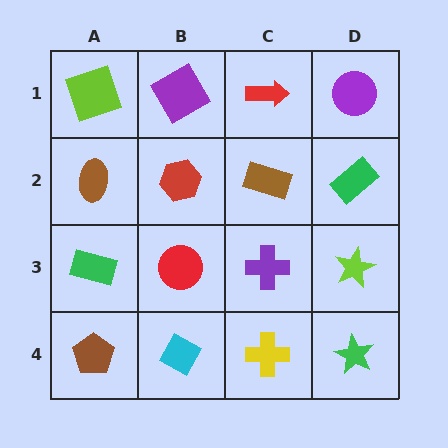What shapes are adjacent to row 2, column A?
A lime square (row 1, column A), a green rectangle (row 3, column A), a red hexagon (row 2, column B).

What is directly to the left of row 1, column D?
A red arrow.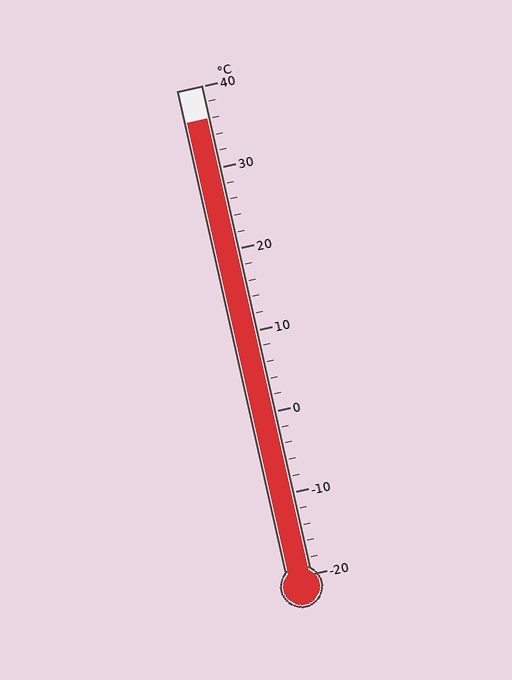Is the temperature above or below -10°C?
The temperature is above -10°C.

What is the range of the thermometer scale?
The thermometer scale ranges from -20°C to 40°C.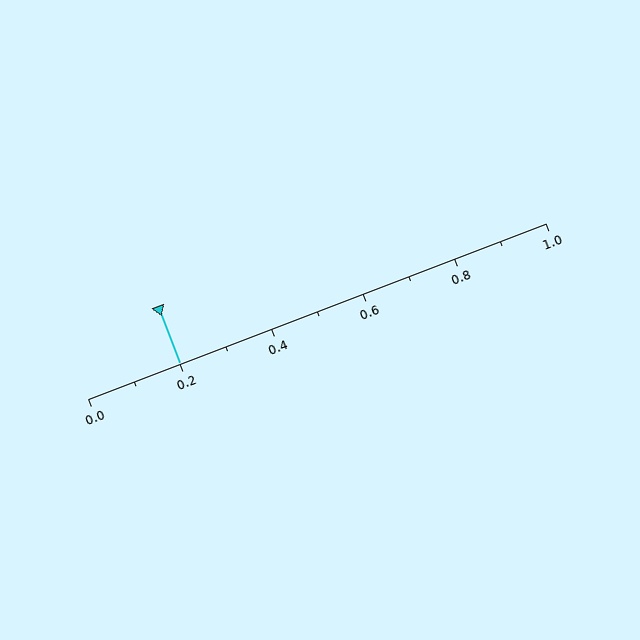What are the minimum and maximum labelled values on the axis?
The axis runs from 0.0 to 1.0.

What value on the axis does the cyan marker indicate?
The marker indicates approximately 0.2.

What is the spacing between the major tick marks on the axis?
The major ticks are spaced 0.2 apart.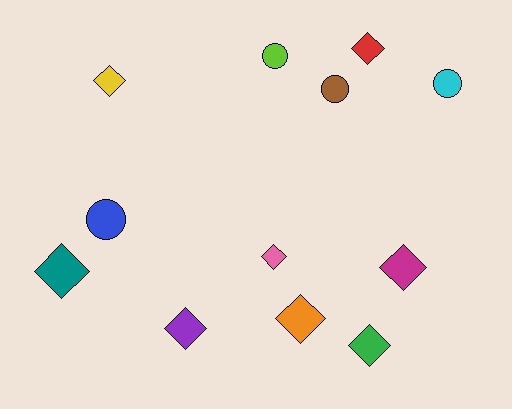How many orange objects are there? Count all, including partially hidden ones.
There is 1 orange object.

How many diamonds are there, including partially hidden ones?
There are 8 diamonds.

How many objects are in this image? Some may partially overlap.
There are 12 objects.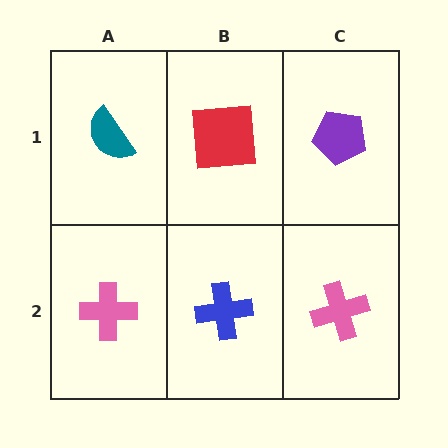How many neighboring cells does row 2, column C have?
2.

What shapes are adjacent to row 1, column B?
A blue cross (row 2, column B), a teal semicircle (row 1, column A), a purple pentagon (row 1, column C).